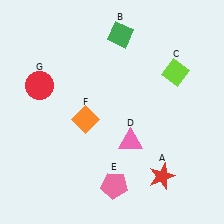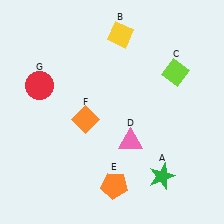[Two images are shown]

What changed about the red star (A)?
In Image 1, A is red. In Image 2, it changed to green.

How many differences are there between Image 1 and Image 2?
There are 3 differences between the two images.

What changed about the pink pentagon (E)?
In Image 1, E is pink. In Image 2, it changed to orange.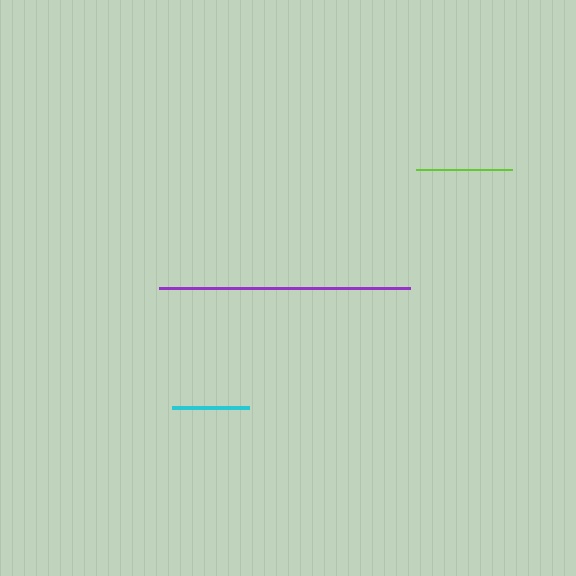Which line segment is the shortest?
The cyan line is the shortest at approximately 77 pixels.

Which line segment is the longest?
The purple line is the longest at approximately 251 pixels.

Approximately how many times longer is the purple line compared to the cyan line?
The purple line is approximately 3.2 times the length of the cyan line.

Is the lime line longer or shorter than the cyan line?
The lime line is longer than the cyan line.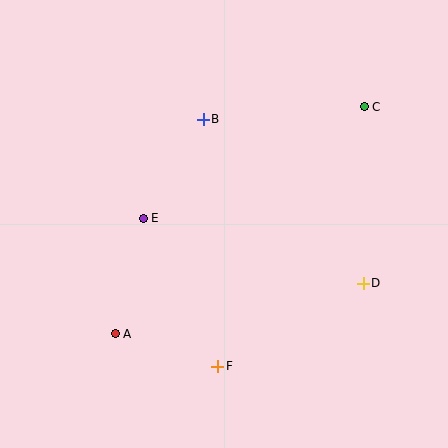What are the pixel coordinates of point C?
Point C is at (364, 107).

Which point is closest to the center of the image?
Point E at (143, 218) is closest to the center.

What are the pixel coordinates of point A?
Point A is at (115, 334).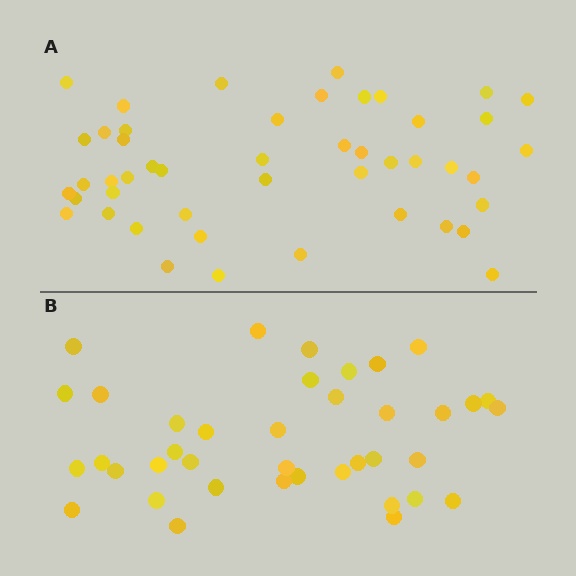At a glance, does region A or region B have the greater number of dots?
Region A (the top region) has more dots.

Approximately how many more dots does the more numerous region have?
Region A has roughly 8 or so more dots than region B.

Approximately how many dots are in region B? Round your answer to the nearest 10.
About 40 dots. (The exact count is 39, which rounds to 40.)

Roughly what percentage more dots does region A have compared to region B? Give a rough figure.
About 20% more.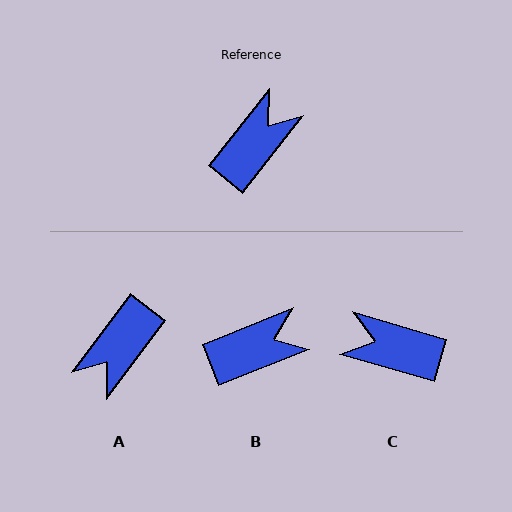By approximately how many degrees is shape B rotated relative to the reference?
Approximately 30 degrees clockwise.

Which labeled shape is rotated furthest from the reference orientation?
A, about 179 degrees away.